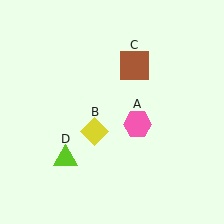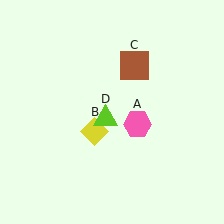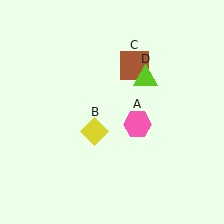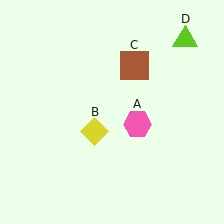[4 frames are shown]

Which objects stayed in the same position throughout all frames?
Pink hexagon (object A) and yellow diamond (object B) and brown square (object C) remained stationary.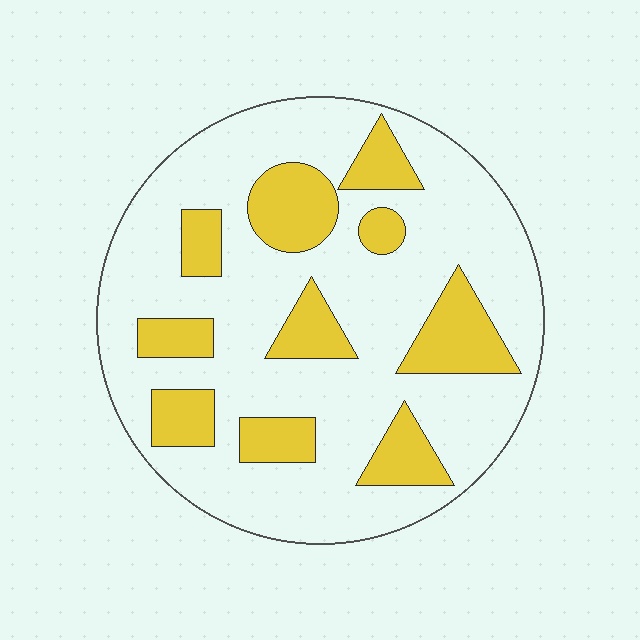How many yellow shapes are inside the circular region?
10.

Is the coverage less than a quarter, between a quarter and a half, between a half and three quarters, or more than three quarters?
Between a quarter and a half.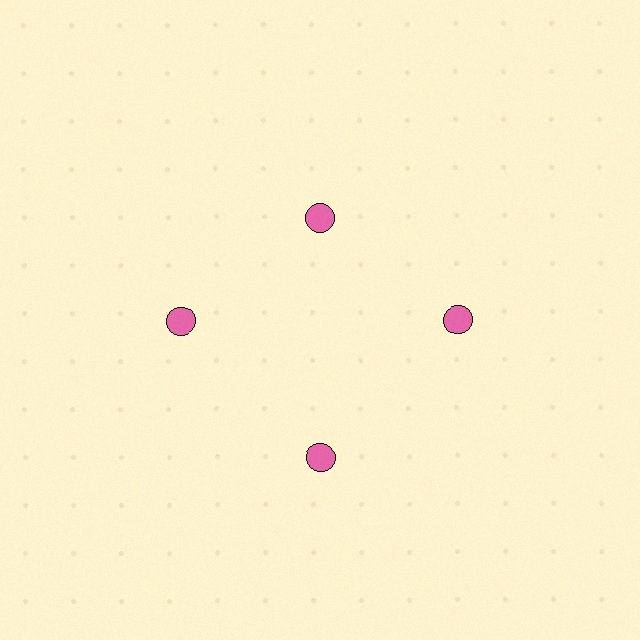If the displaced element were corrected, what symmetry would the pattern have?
It would have 4-fold rotational symmetry — the pattern would map onto itself every 90 degrees.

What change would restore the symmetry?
The symmetry would be restored by moving it outward, back onto the ring so that all 4 circles sit at equal angles and equal distance from the center.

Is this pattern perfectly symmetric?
No. The 4 pink circles are arranged in a ring, but one element near the 12 o'clock position is pulled inward toward the center, breaking the 4-fold rotational symmetry.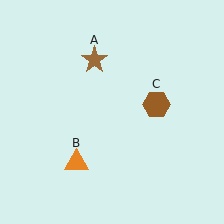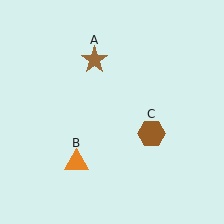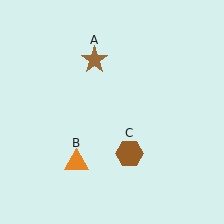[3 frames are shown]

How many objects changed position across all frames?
1 object changed position: brown hexagon (object C).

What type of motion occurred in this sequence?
The brown hexagon (object C) rotated clockwise around the center of the scene.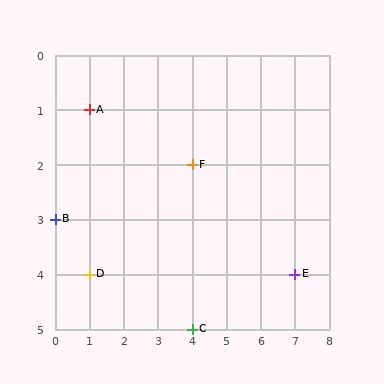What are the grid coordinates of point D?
Point D is at grid coordinates (1, 4).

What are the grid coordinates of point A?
Point A is at grid coordinates (1, 1).